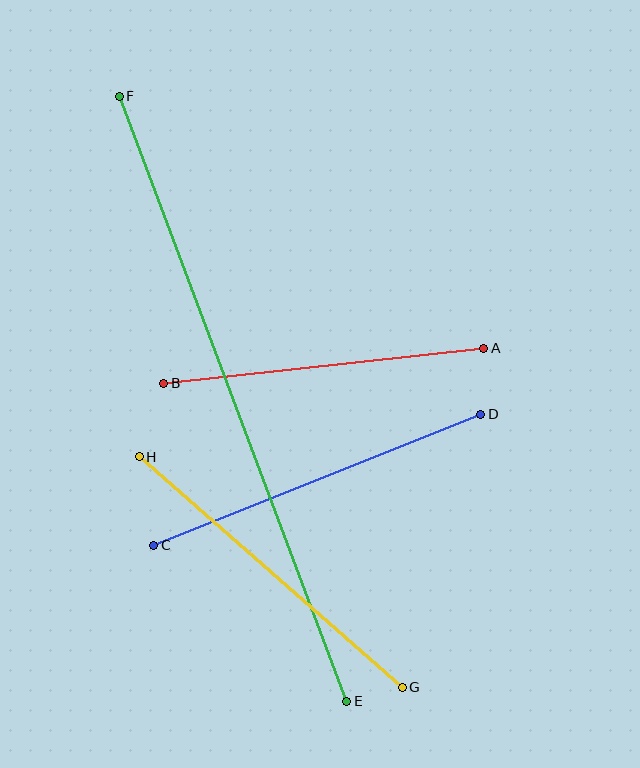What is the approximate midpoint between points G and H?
The midpoint is at approximately (271, 572) pixels.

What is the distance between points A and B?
The distance is approximately 322 pixels.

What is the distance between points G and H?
The distance is approximately 349 pixels.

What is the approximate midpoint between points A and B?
The midpoint is at approximately (324, 366) pixels.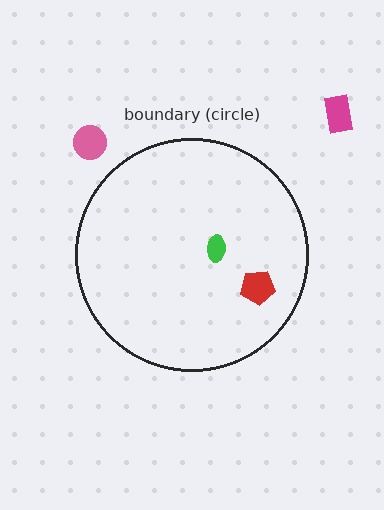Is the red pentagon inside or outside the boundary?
Inside.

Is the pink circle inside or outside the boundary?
Outside.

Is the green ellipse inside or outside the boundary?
Inside.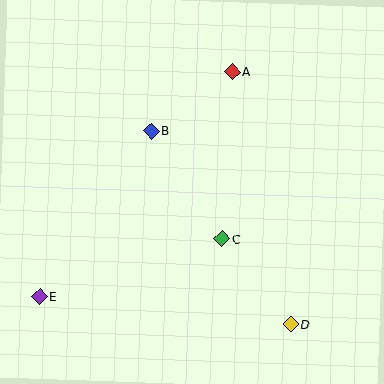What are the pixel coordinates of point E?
Point E is at (39, 297).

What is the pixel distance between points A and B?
The distance between A and B is 100 pixels.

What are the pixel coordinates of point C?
Point C is at (222, 239).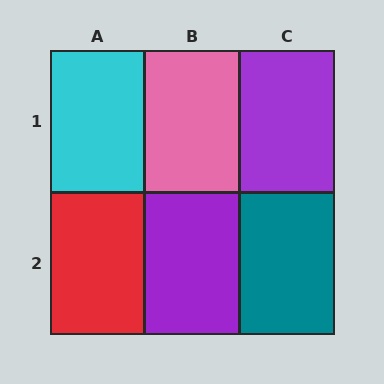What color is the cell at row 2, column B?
Purple.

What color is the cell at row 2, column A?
Red.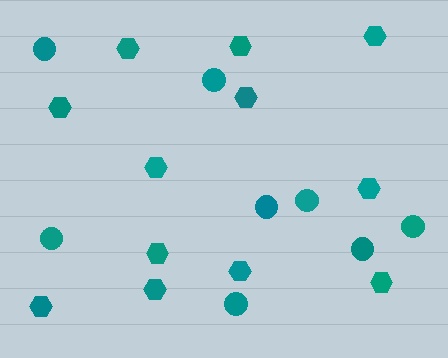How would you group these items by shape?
There are 2 groups: one group of circles (8) and one group of hexagons (12).